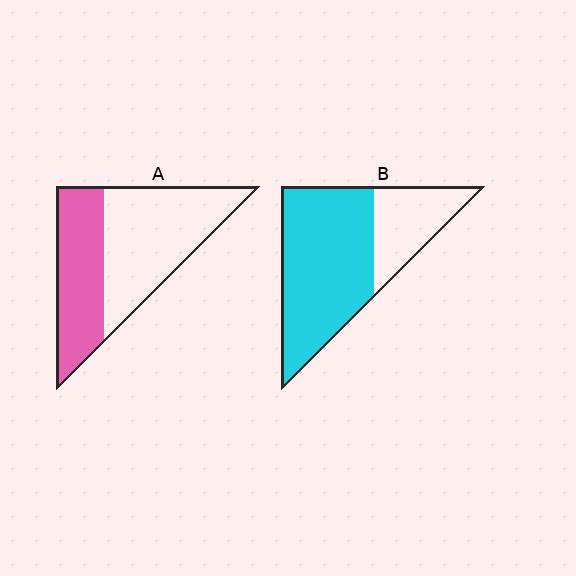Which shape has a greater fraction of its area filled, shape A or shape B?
Shape B.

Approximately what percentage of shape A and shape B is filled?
A is approximately 40% and B is approximately 70%.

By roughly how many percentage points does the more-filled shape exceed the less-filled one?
By roughly 30 percentage points (B over A).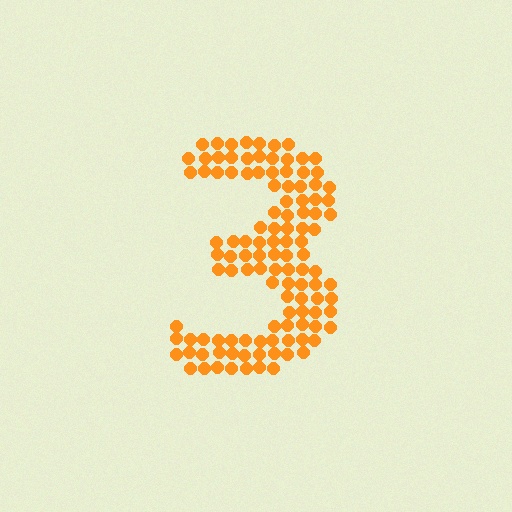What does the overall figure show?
The overall figure shows the digit 3.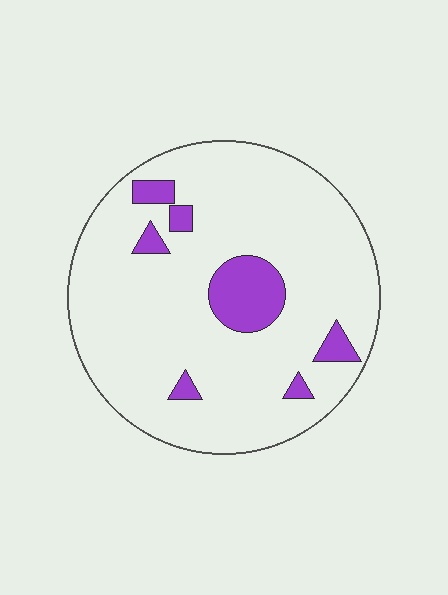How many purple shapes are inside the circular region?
7.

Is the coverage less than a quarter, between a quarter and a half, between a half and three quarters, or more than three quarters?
Less than a quarter.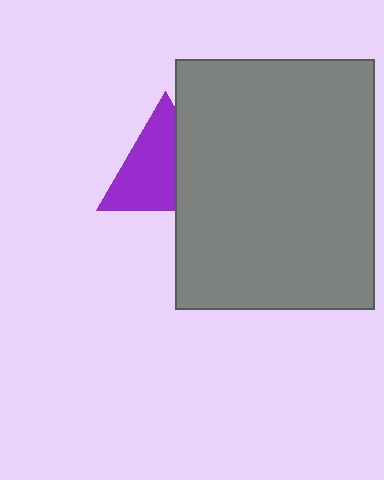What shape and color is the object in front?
The object in front is a gray rectangle.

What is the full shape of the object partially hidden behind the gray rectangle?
The partially hidden object is a purple triangle.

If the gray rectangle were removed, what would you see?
You would see the complete purple triangle.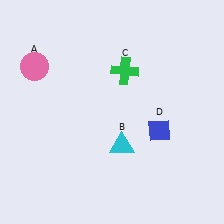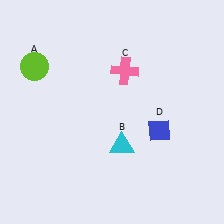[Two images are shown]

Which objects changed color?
A changed from pink to lime. C changed from green to pink.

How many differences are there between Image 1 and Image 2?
There are 2 differences between the two images.